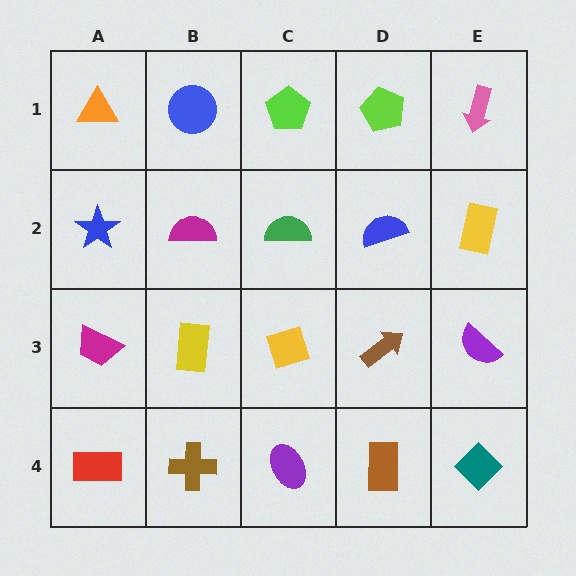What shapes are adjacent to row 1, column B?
A magenta semicircle (row 2, column B), an orange triangle (row 1, column A), a lime pentagon (row 1, column C).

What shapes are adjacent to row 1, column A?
A blue star (row 2, column A), a blue circle (row 1, column B).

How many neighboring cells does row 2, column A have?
3.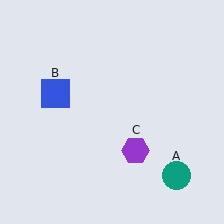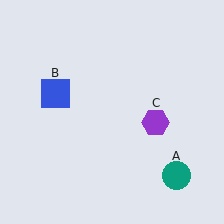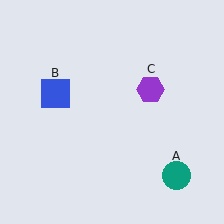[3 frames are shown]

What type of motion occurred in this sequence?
The purple hexagon (object C) rotated counterclockwise around the center of the scene.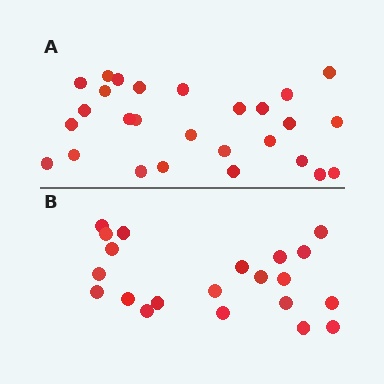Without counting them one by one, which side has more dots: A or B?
Region A (the top region) has more dots.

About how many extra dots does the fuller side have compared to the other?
Region A has about 6 more dots than region B.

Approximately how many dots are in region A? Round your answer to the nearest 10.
About 30 dots. (The exact count is 27, which rounds to 30.)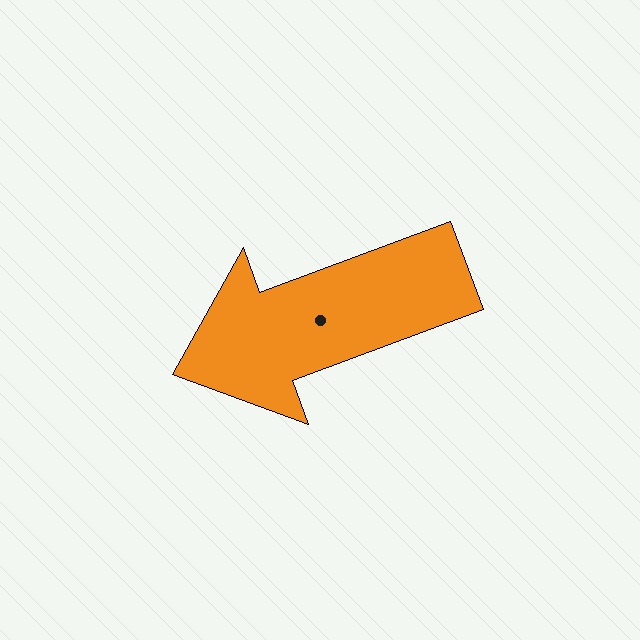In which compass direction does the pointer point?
West.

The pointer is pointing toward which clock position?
Roughly 8 o'clock.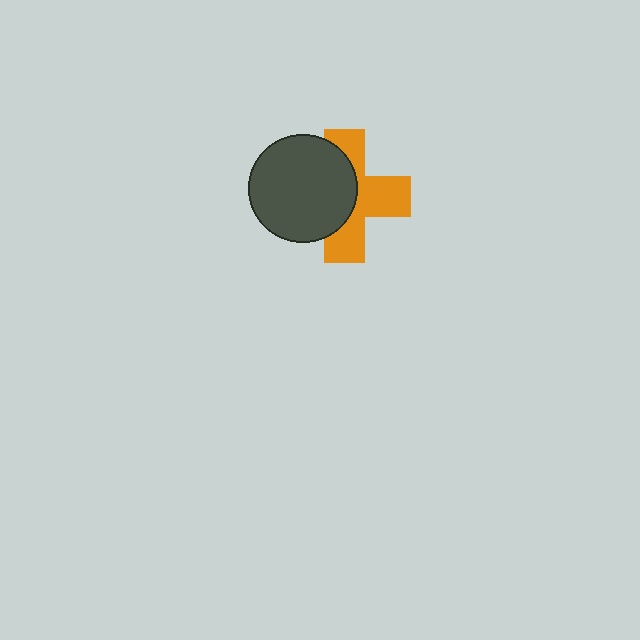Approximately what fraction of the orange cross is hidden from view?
Roughly 47% of the orange cross is hidden behind the dark gray circle.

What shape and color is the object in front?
The object in front is a dark gray circle.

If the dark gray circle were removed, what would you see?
You would see the complete orange cross.